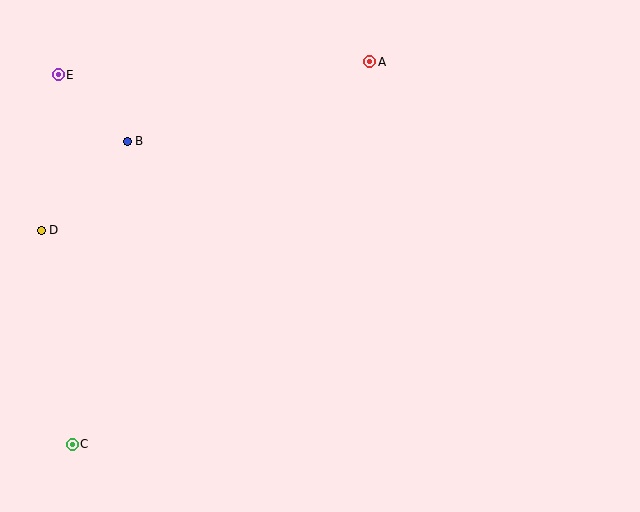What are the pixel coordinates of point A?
Point A is at (370, 62).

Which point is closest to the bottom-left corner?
Point C is closest to the bottom-left corner.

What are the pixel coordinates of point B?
Point B is at (127, 141).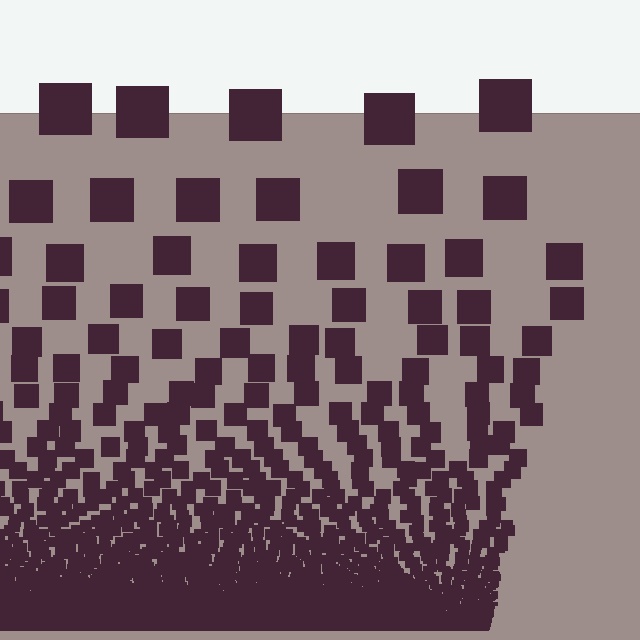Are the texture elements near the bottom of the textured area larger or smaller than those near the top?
Smaller. The gradient is inverted — elements near the bottom are smaller and denser.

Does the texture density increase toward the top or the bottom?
Density increases toward the bottom.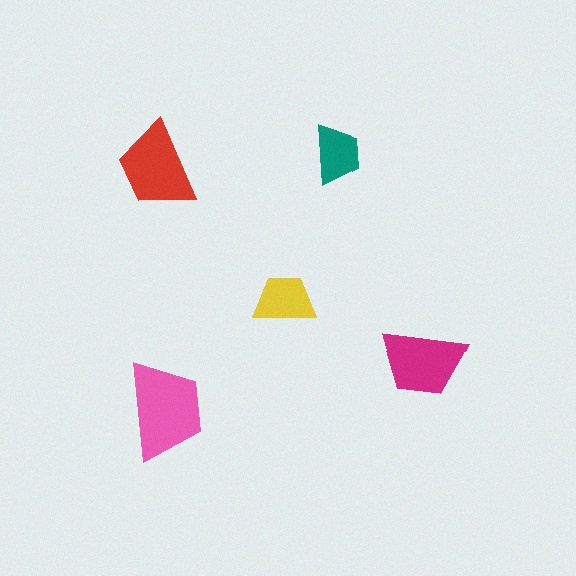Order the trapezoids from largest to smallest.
the pink one, the red one, the magenta one, the yellow one, the teal one.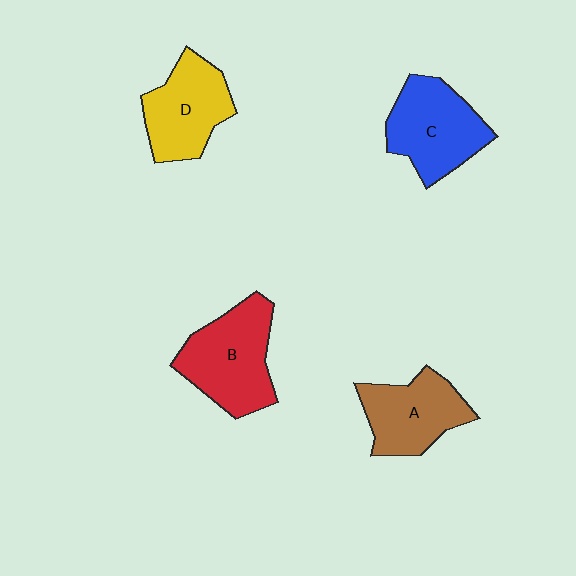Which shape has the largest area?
Shape B (red).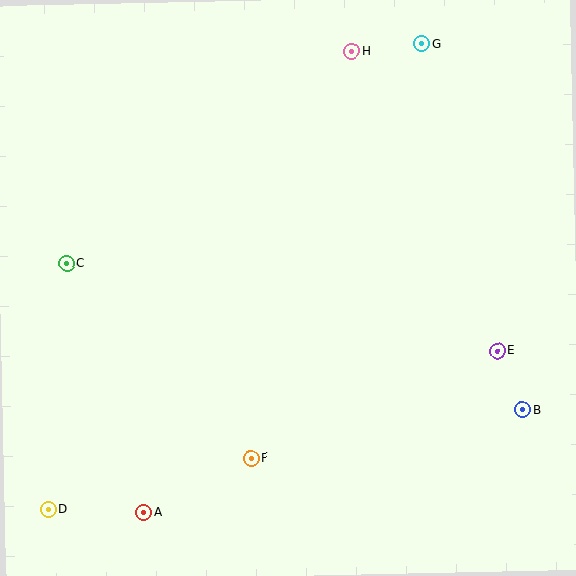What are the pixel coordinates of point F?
Point F is at (251, 458).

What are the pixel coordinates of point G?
Point G is at (421, 44).